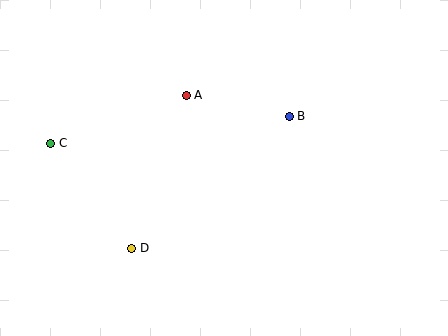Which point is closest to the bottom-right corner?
Point B is closest to the bottom-right corner.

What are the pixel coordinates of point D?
Point D is at (132, 248).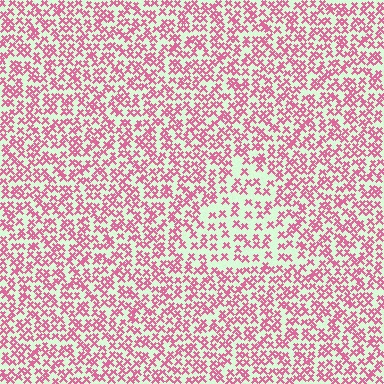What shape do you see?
I see a triangle.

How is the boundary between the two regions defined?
The boundary is defined by a change in element density (approximately 1.7x ratio). All elements are the same color, size, and shape.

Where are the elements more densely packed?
The elements are more densely packed outside the triangle boundary.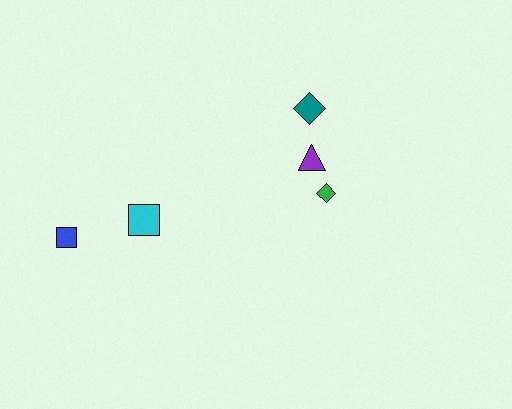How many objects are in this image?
There are 5 objects.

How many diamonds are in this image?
There are 2 diamonds.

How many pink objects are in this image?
There are no pink objects.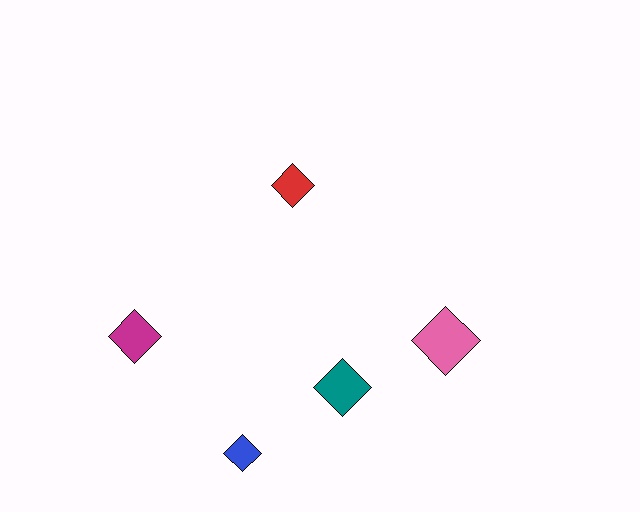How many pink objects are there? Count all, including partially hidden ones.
There is 1 pink object.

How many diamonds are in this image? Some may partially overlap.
There are 5 diamonds.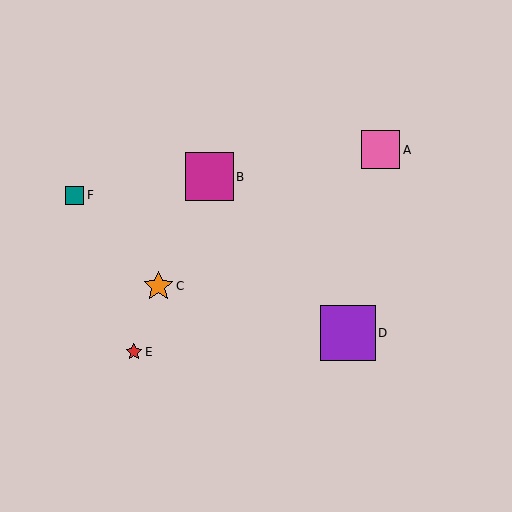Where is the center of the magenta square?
The center of the magenta square is at (209, 177).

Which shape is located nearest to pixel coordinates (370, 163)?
The pink square (labeled A) at (381, 150) is nearest to that location.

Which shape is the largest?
The purple square (labeled D) is the largest.